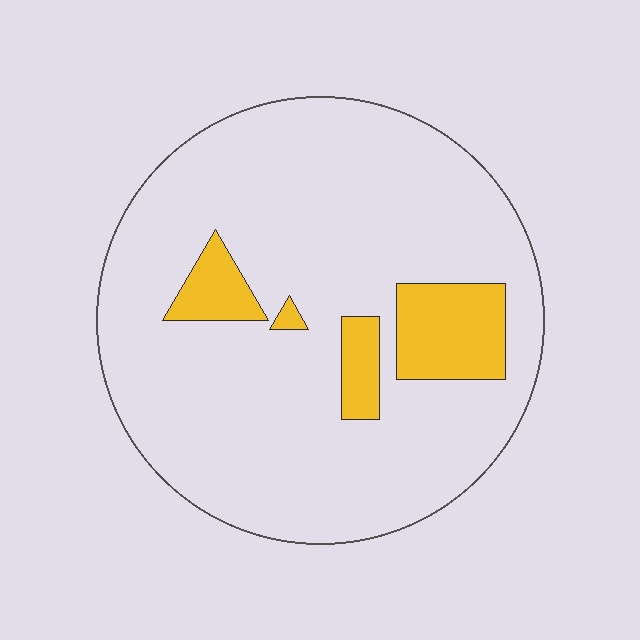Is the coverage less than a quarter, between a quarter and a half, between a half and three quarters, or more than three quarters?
Less than a quarter.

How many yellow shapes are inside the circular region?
4.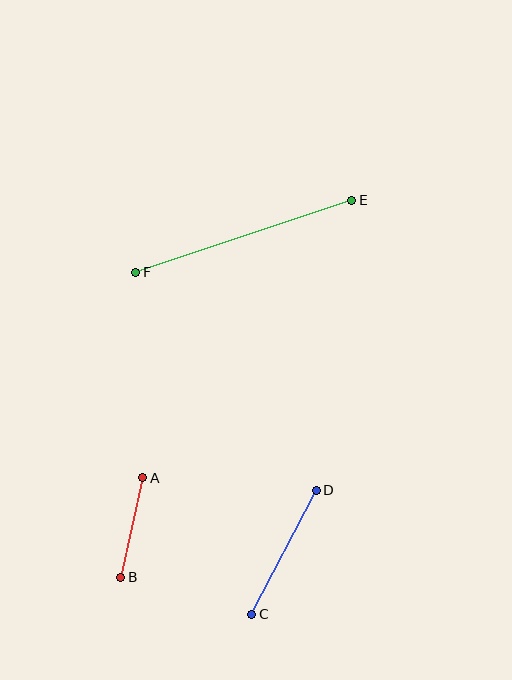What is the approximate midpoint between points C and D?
The midpoint is at approximately (284, 552) pixels.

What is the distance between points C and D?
The distance is approximately 140 pixels.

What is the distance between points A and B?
The distance is approximately 102 pixels.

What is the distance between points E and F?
The distance is approximately 228 pixels.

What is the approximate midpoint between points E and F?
The midpoint is at approximately (244, 236) pixels.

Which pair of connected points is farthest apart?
Points E and F are farthest apart.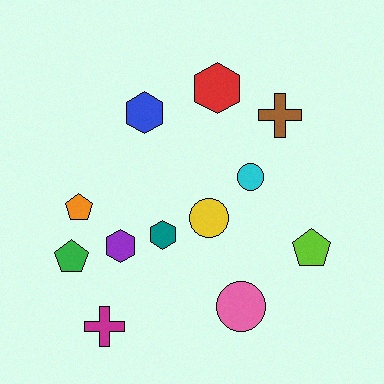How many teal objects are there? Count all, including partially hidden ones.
There is 1 teal object.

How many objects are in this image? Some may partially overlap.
There are 12 objects.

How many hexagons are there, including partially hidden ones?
There are 4 hexagons.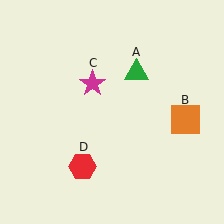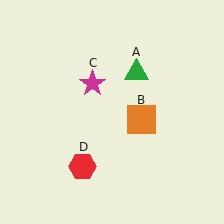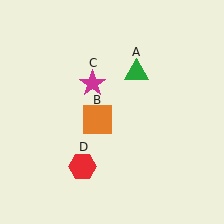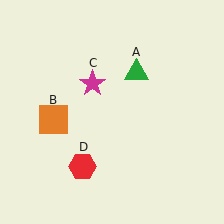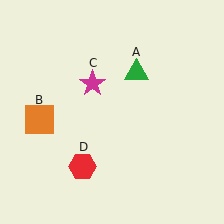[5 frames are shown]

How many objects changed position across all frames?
1 object changed position: orange square (object B).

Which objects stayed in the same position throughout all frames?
Green triangle (object A) and magenta star (object C) and red hexagon (object D) remained stationary.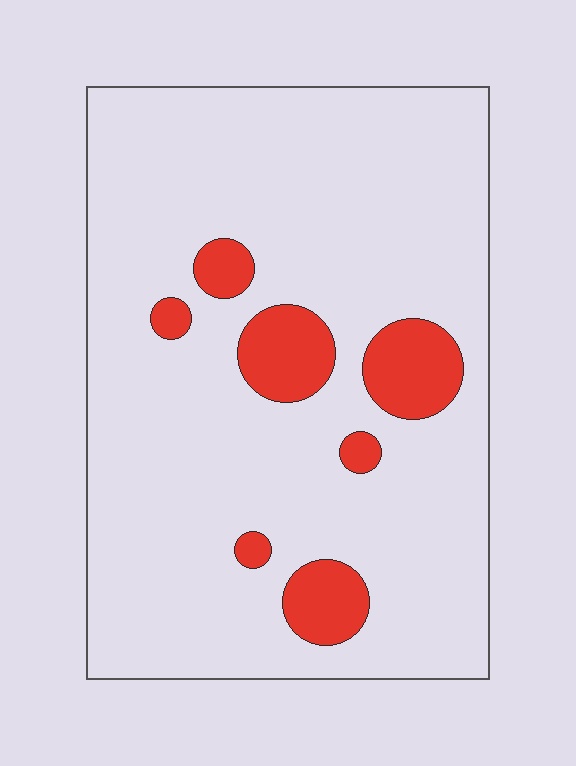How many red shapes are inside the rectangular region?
7.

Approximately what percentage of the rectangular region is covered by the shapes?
Approximately 10%.